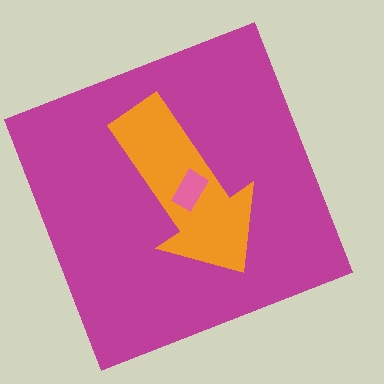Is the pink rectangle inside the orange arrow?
Yes.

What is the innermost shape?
The pink rectangle.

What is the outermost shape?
The magenta square.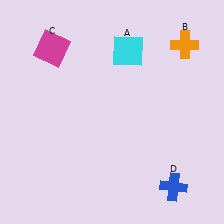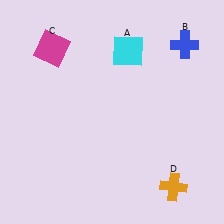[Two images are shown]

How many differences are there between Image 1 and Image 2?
There are 2 differences between the two images.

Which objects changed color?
B changed from orange to blue. D changed from blue to orange.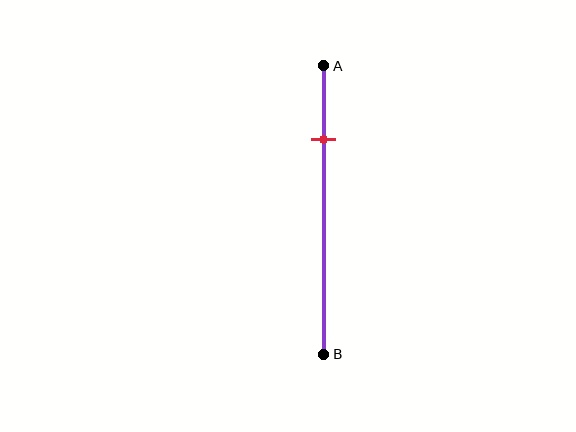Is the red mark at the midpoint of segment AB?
No, the mark is at about 25% from A, not at the 50% midpoint.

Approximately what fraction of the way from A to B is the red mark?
The red mark is approximately 25% of the way from A to B.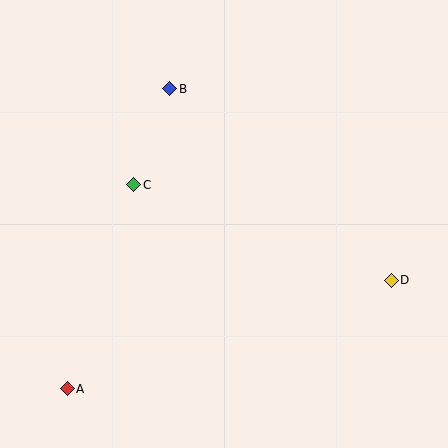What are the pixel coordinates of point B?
Point B is at (169, 89).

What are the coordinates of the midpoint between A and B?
The midpoint between A and B is at (118, 239).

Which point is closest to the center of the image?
Point C at (134, 185) is closest to the center.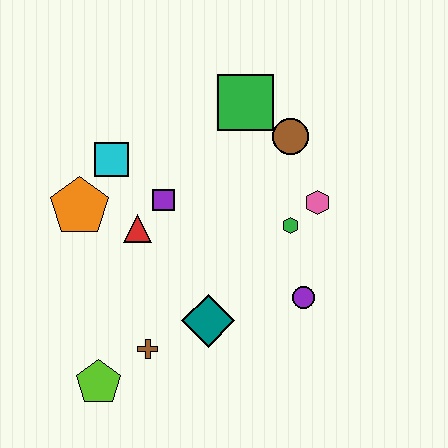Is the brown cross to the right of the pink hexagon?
No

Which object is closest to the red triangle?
The purple square is closest to the red triangle.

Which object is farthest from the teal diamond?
The green square is farthest from the teal diamond.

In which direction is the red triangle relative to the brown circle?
The red triangle is to the left of the brown circle.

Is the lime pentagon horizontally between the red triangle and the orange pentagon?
Yes